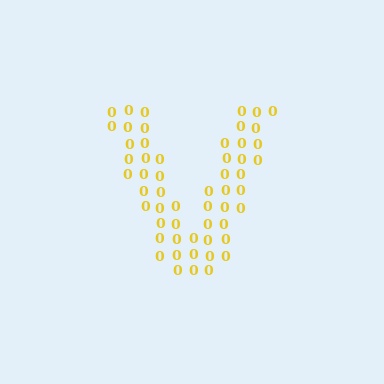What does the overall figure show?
The overall figure shows the letter V.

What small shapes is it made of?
It is made of small digit 0's.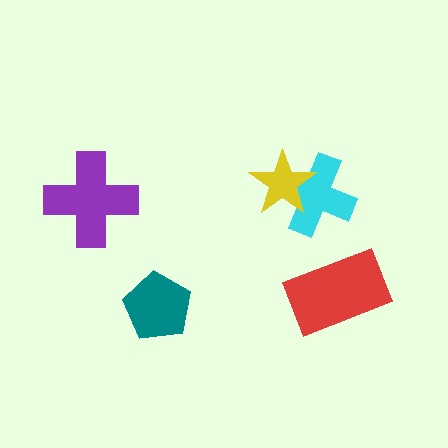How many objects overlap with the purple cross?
0 objects overlap with the purple cross.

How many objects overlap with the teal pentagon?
0 objects overlap with the teal pentagon.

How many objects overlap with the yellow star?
1 object overlaps with the yellow star.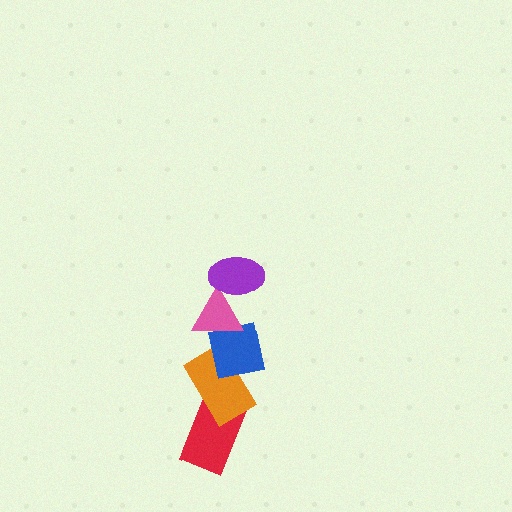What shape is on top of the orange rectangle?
The blue square is on top of the orange rectangle.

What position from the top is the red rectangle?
The red rectangle is 5th from the top.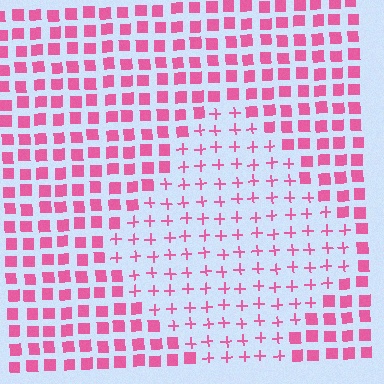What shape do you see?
I see a diamond.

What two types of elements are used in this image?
The image uses plus signs inside the diamond region and squares outside it.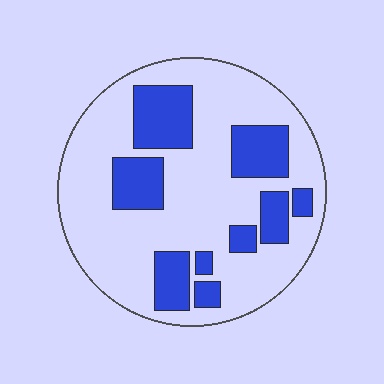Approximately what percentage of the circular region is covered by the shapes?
Approximately 30%.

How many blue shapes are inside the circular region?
9.